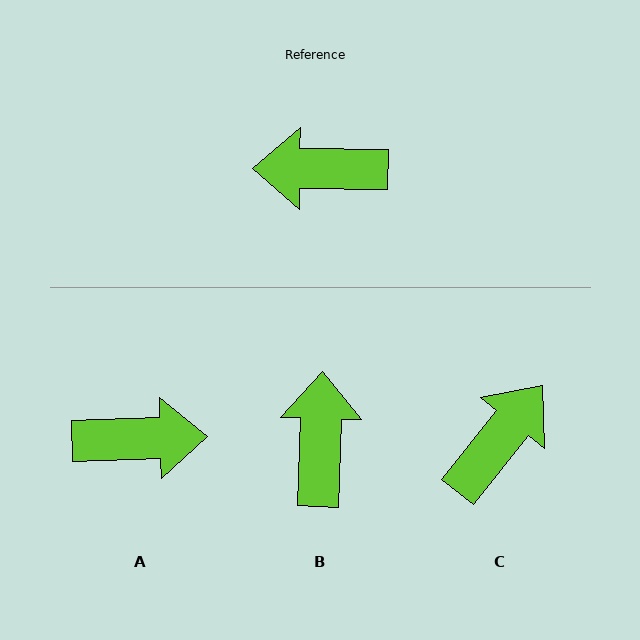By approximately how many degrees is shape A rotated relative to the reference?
Approximately 178 degrees clockwise.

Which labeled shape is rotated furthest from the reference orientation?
A, about 178 degrees away.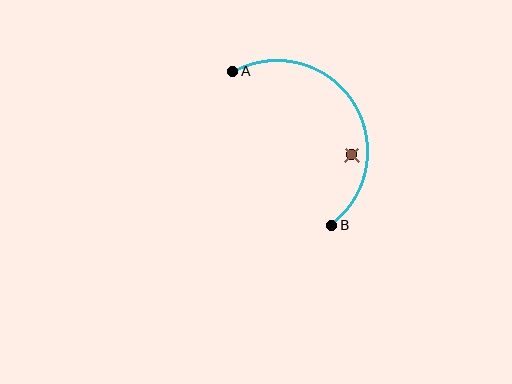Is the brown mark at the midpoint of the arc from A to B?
No — the brown mark does not lie on the arc at all. It sits slightly inside the curve.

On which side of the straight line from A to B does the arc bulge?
The arc bulges to the right of the straight line connecting A and B.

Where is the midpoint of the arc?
The arc midpoint is the point on the curve farthest from the straight line joining A and B. It sits to the right of that line.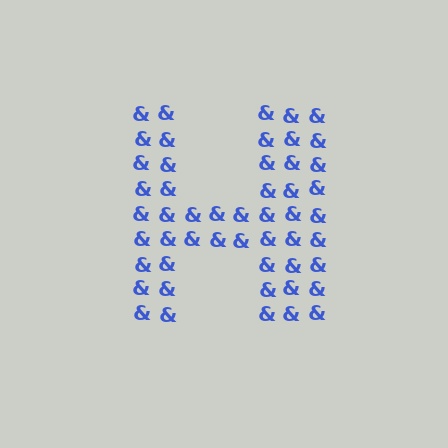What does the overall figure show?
The overall figure shows the letter H.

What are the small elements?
The small elements are ampersands.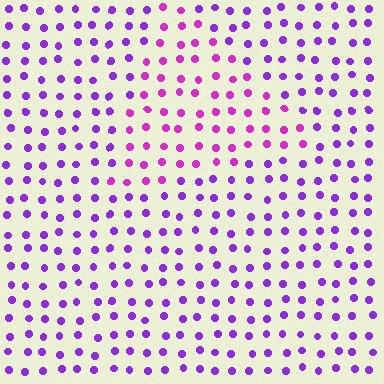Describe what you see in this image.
The image is filled with small purple elements in a uniform arrangement. A triangle-shaped region is visible where the elements are tinted to a slightly different hue, forming a subtle color boundary.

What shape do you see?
I see a triangle.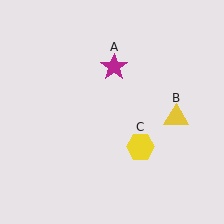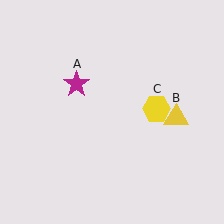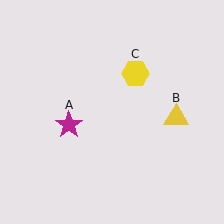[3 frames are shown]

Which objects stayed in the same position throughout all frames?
Yellow triangle (object B) remained stationary.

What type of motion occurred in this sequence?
The magenta star (object A), yellow hexagon (object C) rotated counterclockwise around the center of the scene.